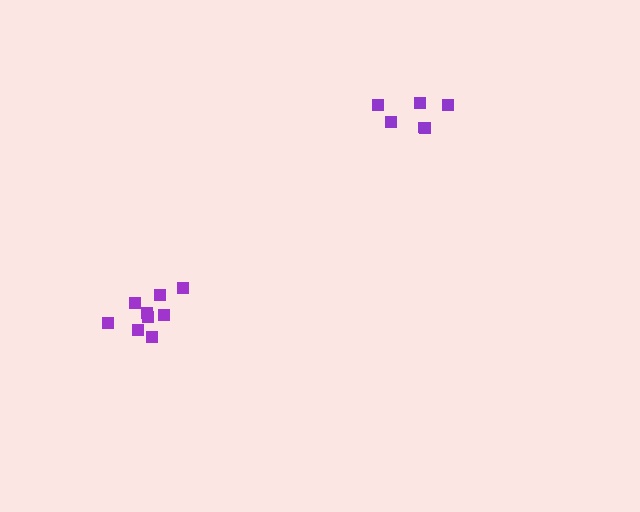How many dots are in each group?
Group 1: 9 dots, Group 2: 6 dots (15 total).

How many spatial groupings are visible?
There are 2 spatial groupings.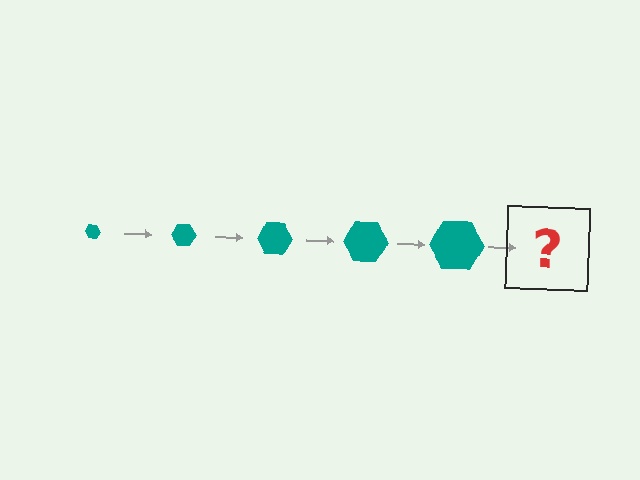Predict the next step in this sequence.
The next step is a teal hexagon, larger than the previous one.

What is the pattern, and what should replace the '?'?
The pattern is that the hexagon gets progressively larger each step. The '?' should be a teal hexagon, larger than the previous one.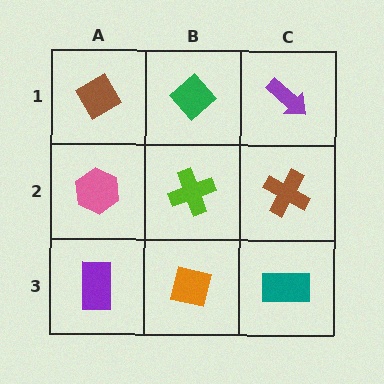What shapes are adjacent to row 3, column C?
A brown cross (row 2, column C), an orange square (row 3, column B).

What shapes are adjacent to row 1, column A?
A pink hexagon (row 2, column A), a green diamond (row 1, column B).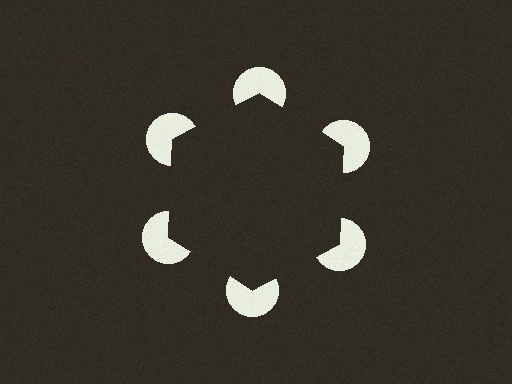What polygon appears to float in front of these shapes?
An illusory hexagon — its edges are inferred from the aligned wedge cuts in the pac-man discs, not physically drawn.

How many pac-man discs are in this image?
There are 6 — one at each vertex of the illusory hexagon.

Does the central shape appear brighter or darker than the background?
It typically appears slightly darker than the background, even though no actual brightness change is drawn.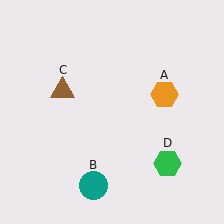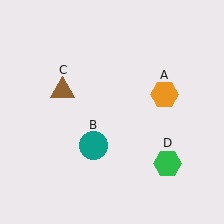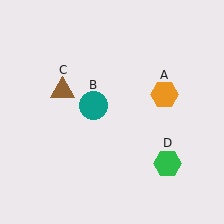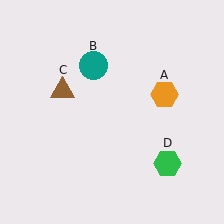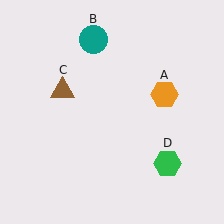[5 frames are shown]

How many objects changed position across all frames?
1 object changed position: teal circle (object B).